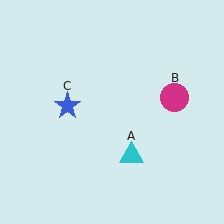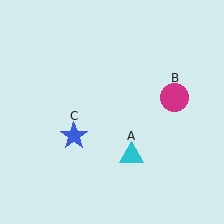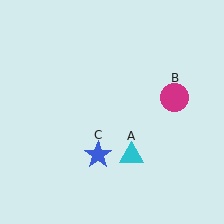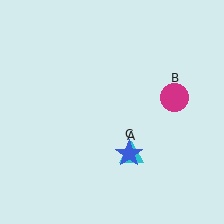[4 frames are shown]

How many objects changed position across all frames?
1 object changed position: blue star (object C).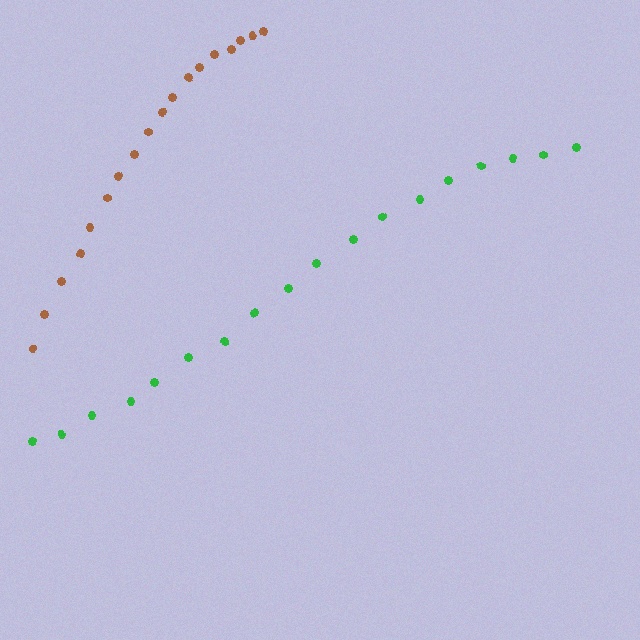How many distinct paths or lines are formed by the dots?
There are 2 distinct paths.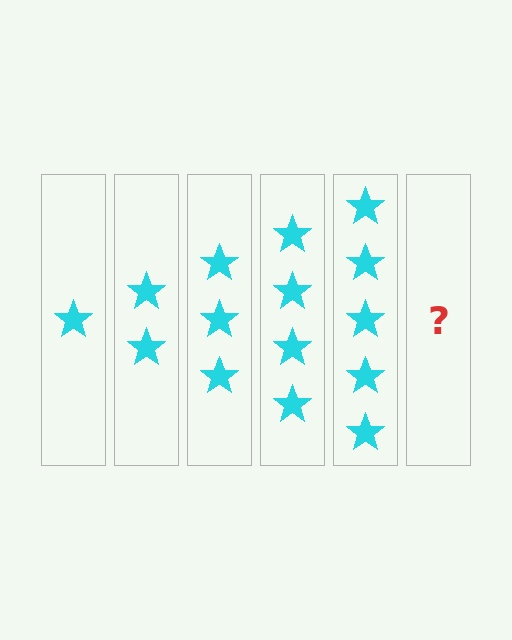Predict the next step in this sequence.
The next step is 6 stars.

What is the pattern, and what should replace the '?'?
The pattern is that each step adds one more star. The '?' should be 6 stars.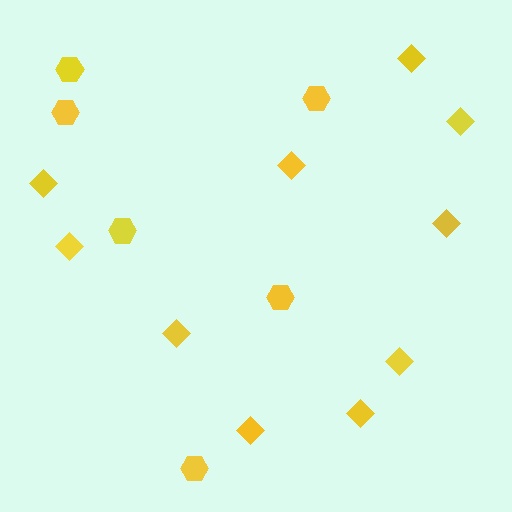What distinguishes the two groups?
There are 2 groups: one group of hexagons (6) and one group of diamonds (10).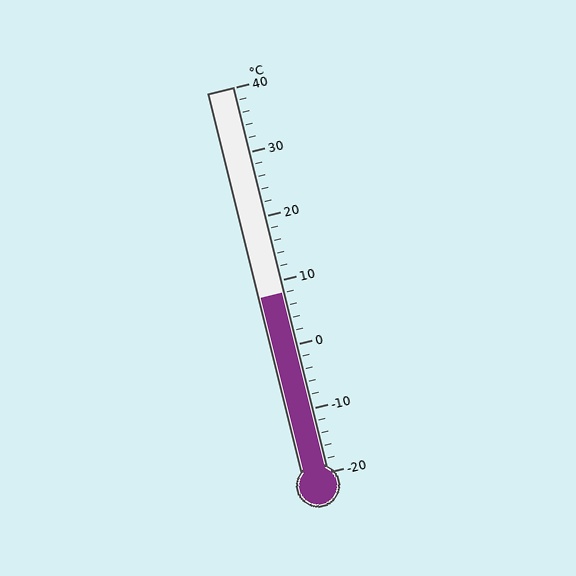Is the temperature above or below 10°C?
The temperature is below 10°C.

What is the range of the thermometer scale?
The thermometer scale ranges from -20°C to 40°C.